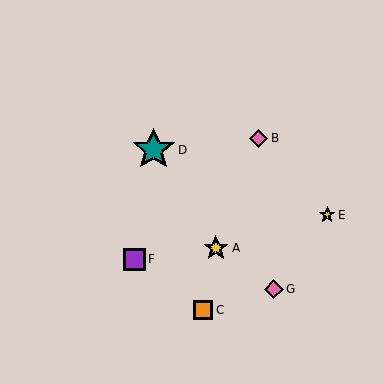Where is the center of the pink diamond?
The center of the pink diamond is at (259, 138).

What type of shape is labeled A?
Shape A is a yellow star.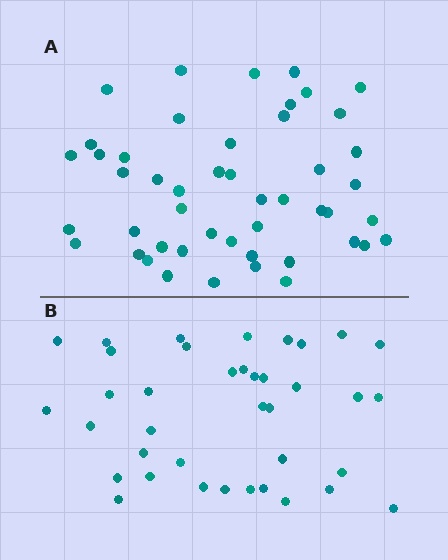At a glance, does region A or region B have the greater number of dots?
Region A (the top region) has more dots.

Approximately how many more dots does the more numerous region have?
Region A has roughly 10 or so more dots than region B.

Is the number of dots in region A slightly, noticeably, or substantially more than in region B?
Region A has noticeably more, but not dramatically so. The ratio is roughly 1.3 to 1.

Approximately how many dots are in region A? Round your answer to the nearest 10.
About 50 dots. (The exact count is 48, which rounds to 50.)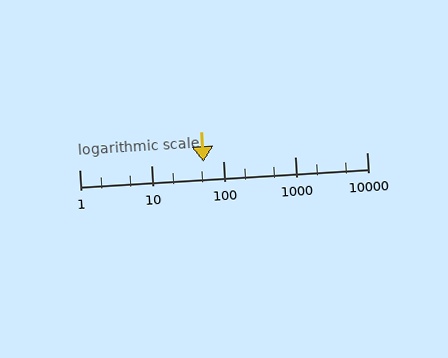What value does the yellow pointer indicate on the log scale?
The pointer indicates approximately 53.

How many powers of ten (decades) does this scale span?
The scale spans 4 decades, from 1 to 10000.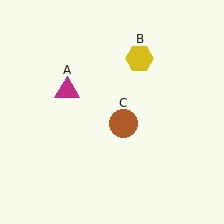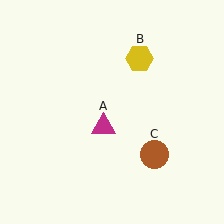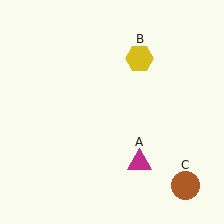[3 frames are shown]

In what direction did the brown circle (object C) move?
The brown circle (object C) moved down and to the right.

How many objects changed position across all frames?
2 objects changed position: magenta triangle (object A), brown circle (object C).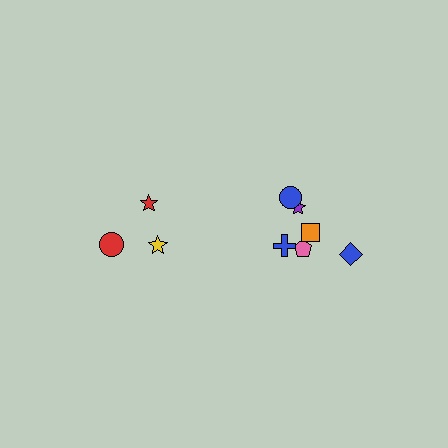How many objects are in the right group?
There are 6 objects.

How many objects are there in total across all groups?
There are 9 objects.